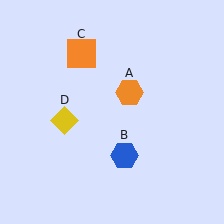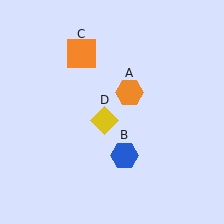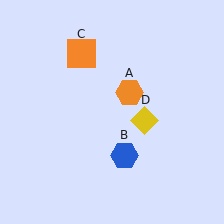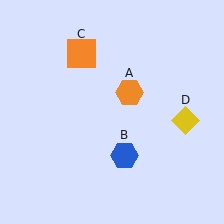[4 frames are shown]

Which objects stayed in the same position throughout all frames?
Orange hexagon (object A) and blue hexagon (object B) and orange square (object C) remained stationary.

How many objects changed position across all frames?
1 object changed position: yellow diamond (object D).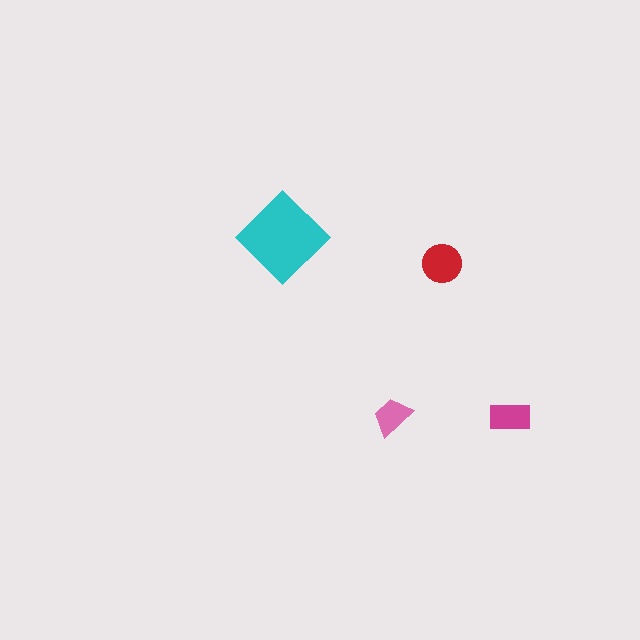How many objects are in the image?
There are 4 objects in the image.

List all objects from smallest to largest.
The pink trapezoid, the magenta rectangle, the red circle, the cyan diamond.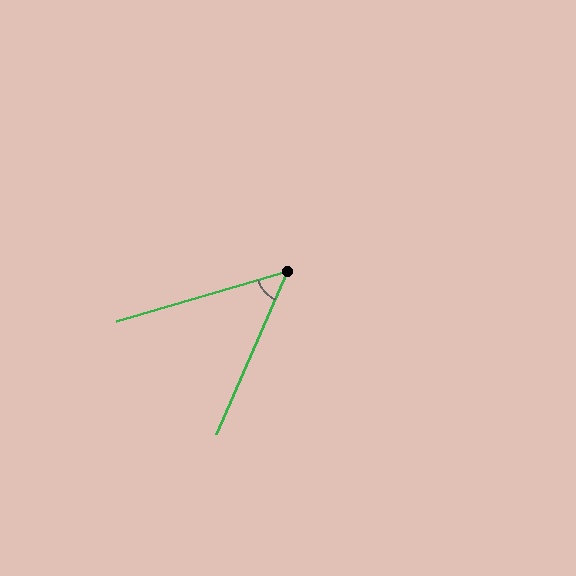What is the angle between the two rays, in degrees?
Approximately 50 degrees.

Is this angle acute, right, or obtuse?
It is acute.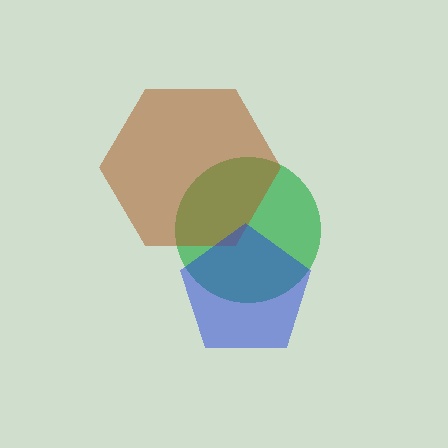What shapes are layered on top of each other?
The layered shapes are: a green circle, a brown hexagon, a blue pentagon.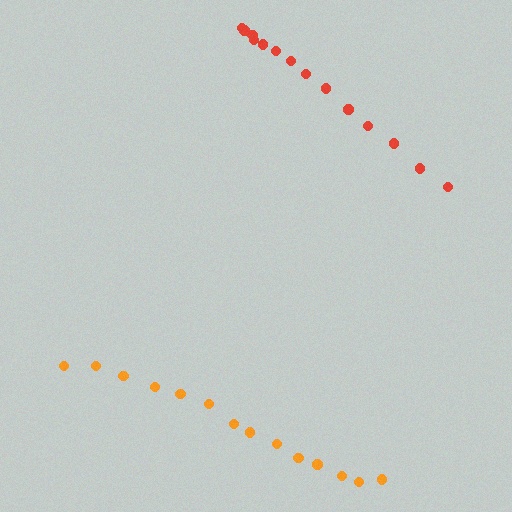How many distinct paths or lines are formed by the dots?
There are 2 distinct paths.